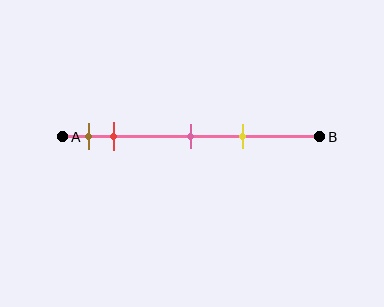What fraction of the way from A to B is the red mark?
The red mark is approximately 20% (0.2) of the way from A to B.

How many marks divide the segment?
There are 4 marks dividing the segment.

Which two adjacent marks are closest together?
The brown and red marks are the closest adjacent pair.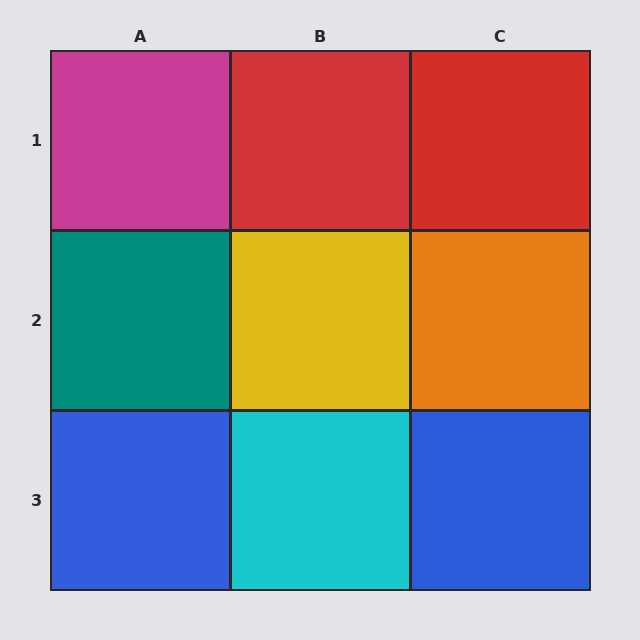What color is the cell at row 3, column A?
Blue.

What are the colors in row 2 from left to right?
Teal, yellow, orange.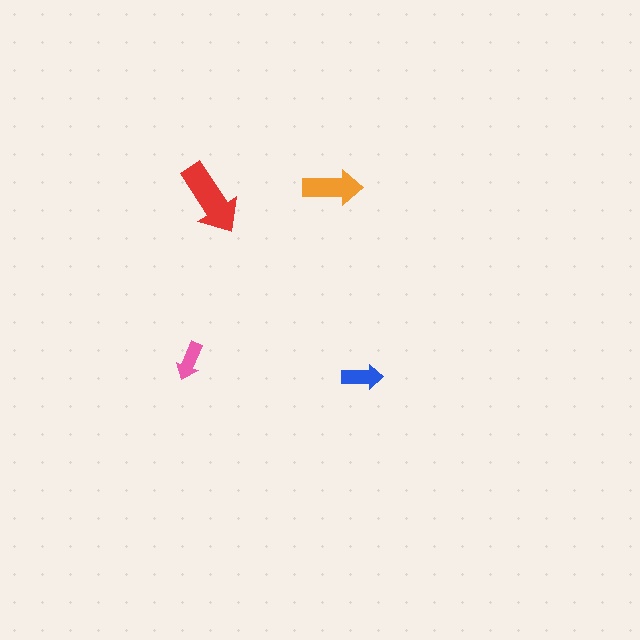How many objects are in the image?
There are 4 objects in the image.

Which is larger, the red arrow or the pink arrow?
The red one.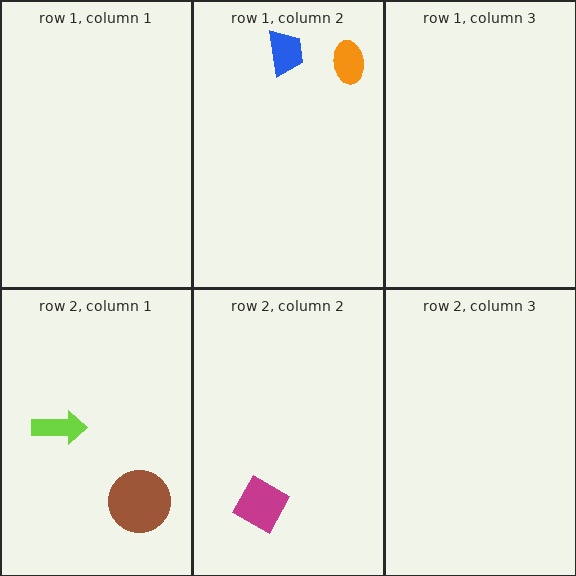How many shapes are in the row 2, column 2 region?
1.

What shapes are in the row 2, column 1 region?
The brown circle, the lime arrow.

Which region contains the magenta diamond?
The row 2, column 2 region.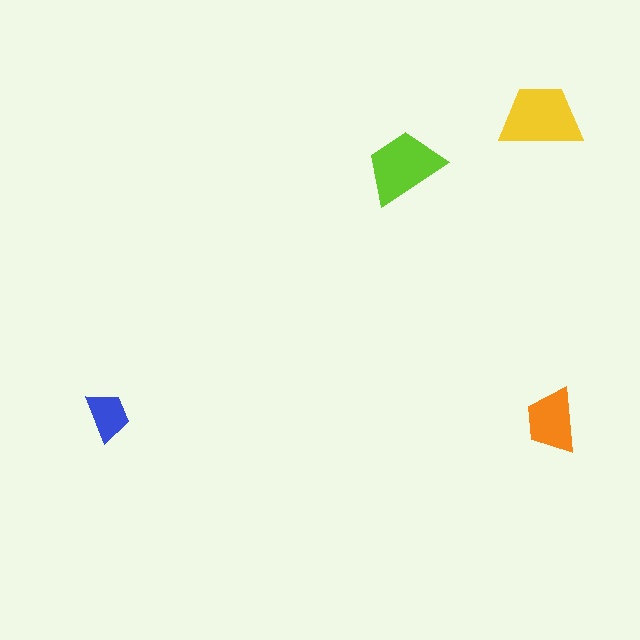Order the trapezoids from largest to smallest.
the yellow one, the lime one, the orange one, the blue one.